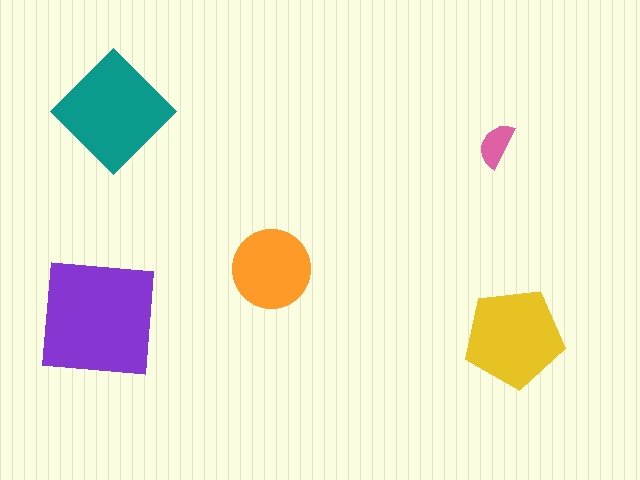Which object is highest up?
The teal diamond is topmost.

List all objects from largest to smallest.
The purple square, the teal diamond, the yellow pentagon, the orange circle, the pink semicircle.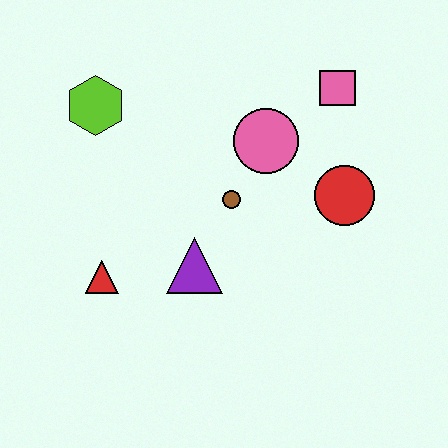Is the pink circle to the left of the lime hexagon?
No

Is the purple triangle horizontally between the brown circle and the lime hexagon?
Yes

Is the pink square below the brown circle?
No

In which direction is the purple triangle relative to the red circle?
The purple triangle is to the left of the red circle.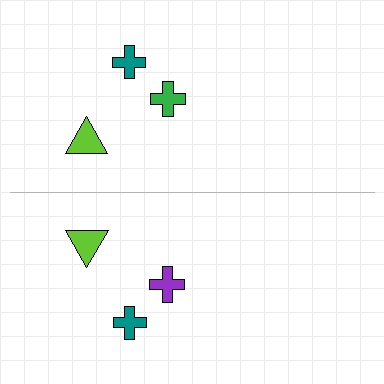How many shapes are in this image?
There are 6 shapes in this image.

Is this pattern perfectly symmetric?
No, the pattern is not perfectly symmetric. The purple cross on the bottom side breaks the symmetry — its mirror counterpart is green.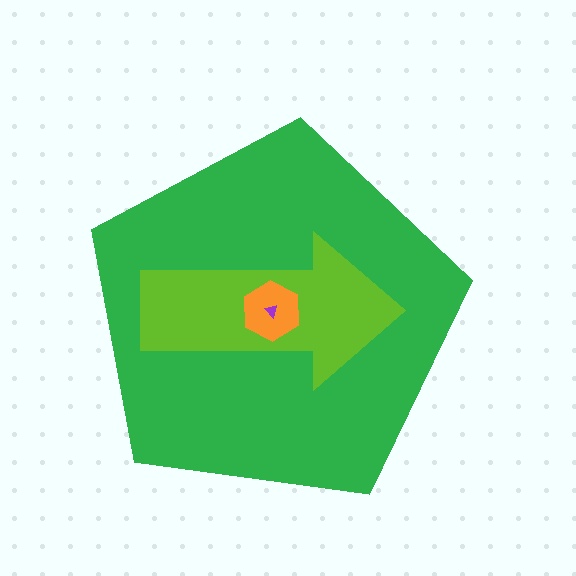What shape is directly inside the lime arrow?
The orange hexagon.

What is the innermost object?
The purple triangle.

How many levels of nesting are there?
4.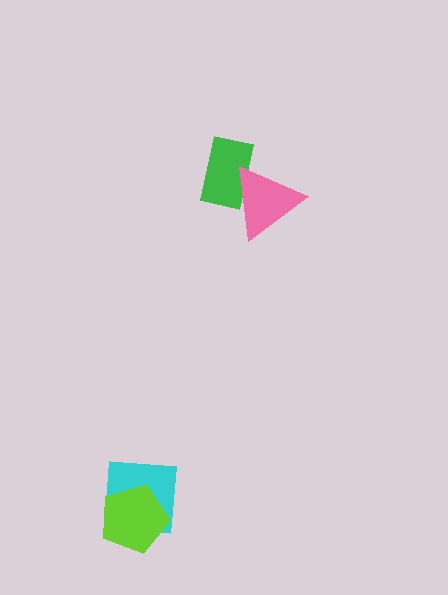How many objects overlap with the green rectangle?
1 object overlaps with the green rectangle.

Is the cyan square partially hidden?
Yes, it is partially covered by another shape.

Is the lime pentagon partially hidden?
No, no other shape covers it.